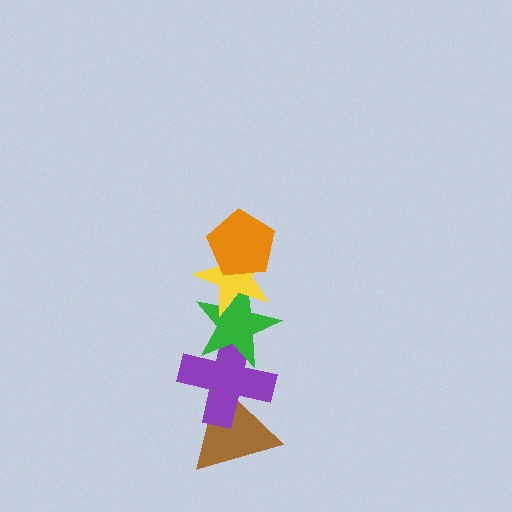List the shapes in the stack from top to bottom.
From top to bottom: the orange pentagon, the yellow star, the green star, the purple cross, the brown triangle.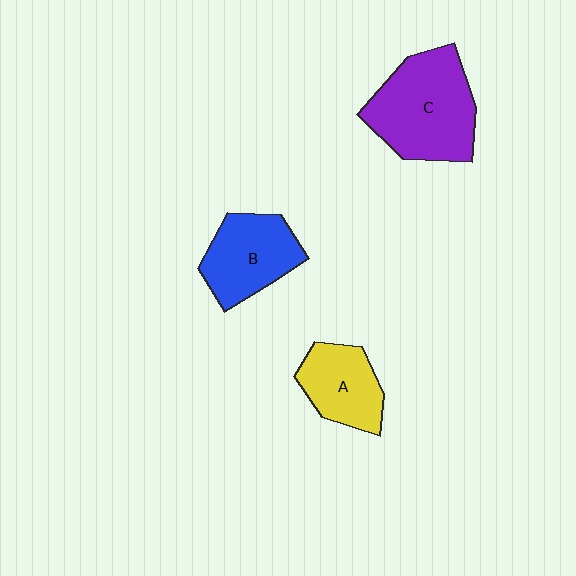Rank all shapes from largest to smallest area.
From largest to smallest: C (purple), B (blue), A (yellow).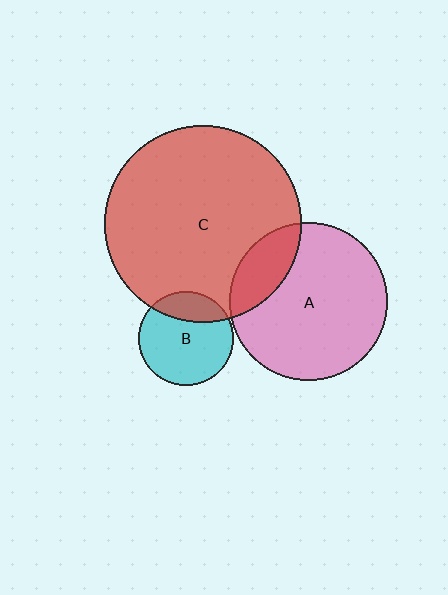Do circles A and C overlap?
Yes.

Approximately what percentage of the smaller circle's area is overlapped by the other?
Approximately 20%.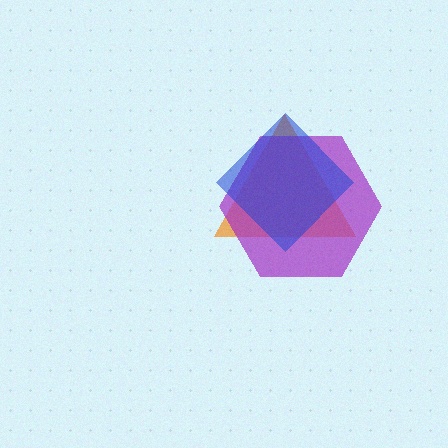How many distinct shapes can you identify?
There are 3 distinct shapes: an orange triangle, a purple hexagon, a blue diamond.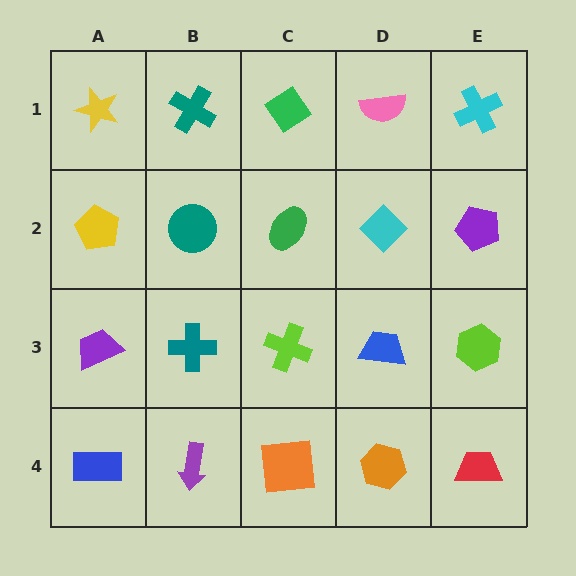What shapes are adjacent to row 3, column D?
A cyan diamond (row 2, column D), an orange hexagon (row 4, column D), a lime cross (row 3, column C), a lime hexagon (row 3, column E).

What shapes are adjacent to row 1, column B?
A teal circle (row 2, column B), a yellow star (row 1, column A), a green diamond (row 1, column C).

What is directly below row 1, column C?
A green ellipse.